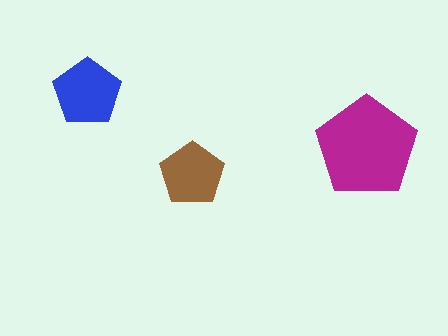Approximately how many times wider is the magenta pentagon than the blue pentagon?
About 1.5 times wider.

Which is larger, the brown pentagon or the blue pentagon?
The blue one.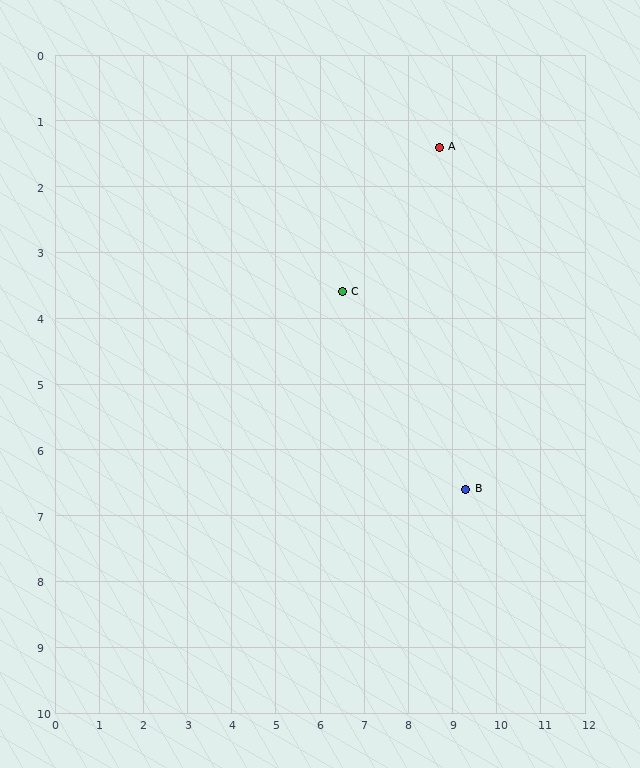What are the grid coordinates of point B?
Point B is at approximately (9.3, 6.6).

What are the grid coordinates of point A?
Point A is at approximately (8.7, 1.4).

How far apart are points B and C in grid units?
Points B and C are about 4.1 grid units apart.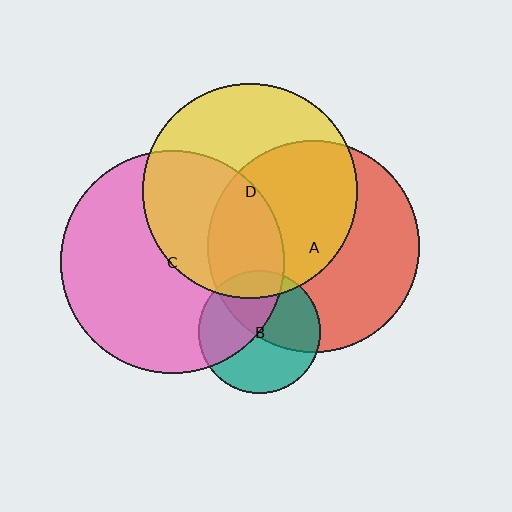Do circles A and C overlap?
Yes.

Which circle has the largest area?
Circle C (pink).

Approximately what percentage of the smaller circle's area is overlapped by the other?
Approximately 25%.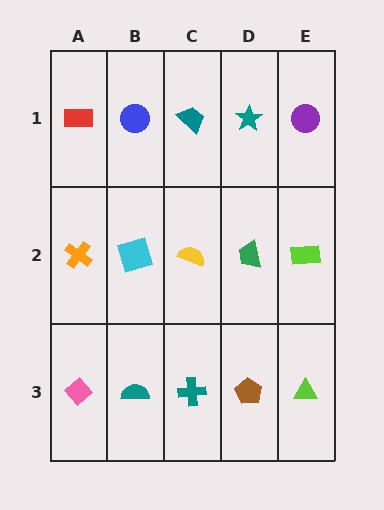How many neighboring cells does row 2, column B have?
4.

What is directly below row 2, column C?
A teal cross.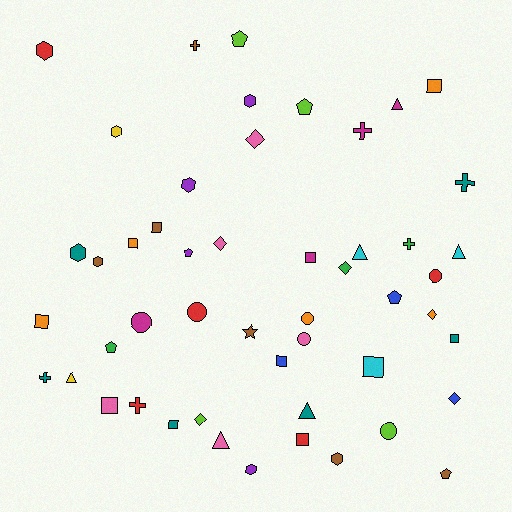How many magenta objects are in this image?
There are 4 magenta objects.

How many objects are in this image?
There are 50 objects.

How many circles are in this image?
There are 6 circles.